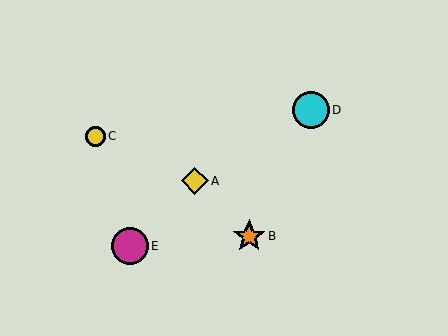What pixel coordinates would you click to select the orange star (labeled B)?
Click at (249, 236) to select the orange star B.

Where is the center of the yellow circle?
The center of the yellow circle is at (95, 136).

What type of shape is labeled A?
Shape A is a yellow diamond.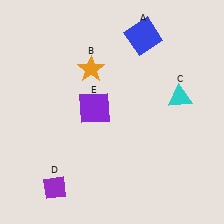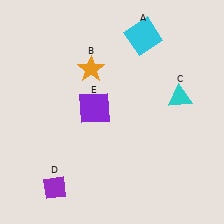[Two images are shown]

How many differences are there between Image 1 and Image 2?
There is 1 difference between the two images.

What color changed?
The square (A) changed from blue in Image 1 to cyan in Image 2.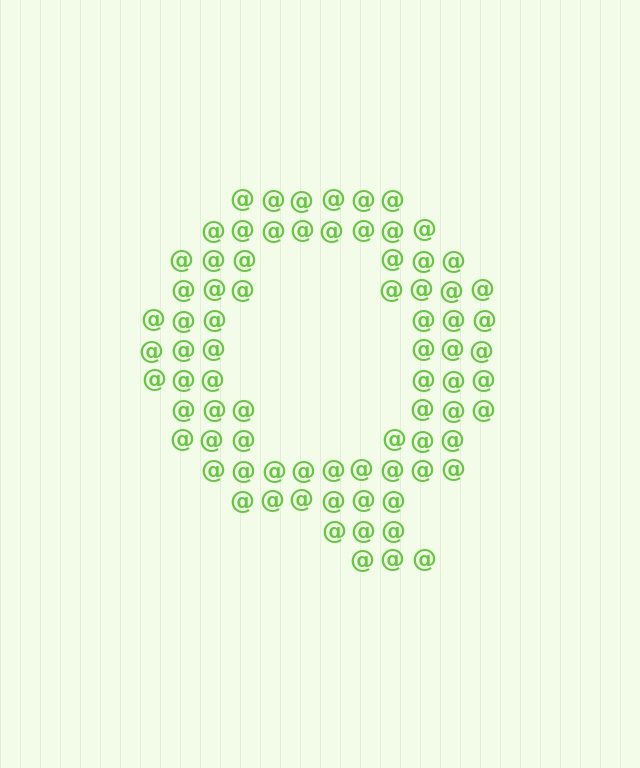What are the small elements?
The small elements are at signs.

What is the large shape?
The large shape is the letter Q.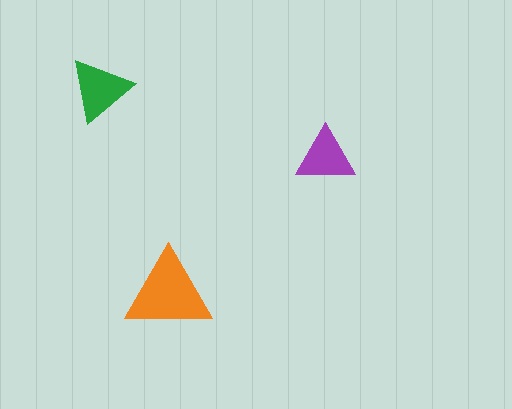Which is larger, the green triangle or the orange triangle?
The orange one.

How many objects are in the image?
There are 3 objects in the image.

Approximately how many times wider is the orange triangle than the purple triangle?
About 1.5 times wider.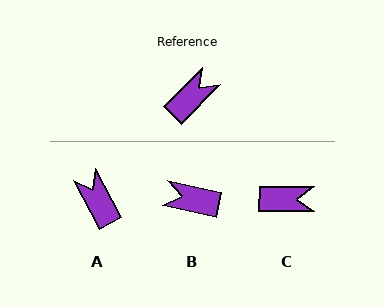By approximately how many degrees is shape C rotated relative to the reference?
Approximately 46 degrees clockwise.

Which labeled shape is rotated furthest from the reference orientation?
B, about 122 degrees away.